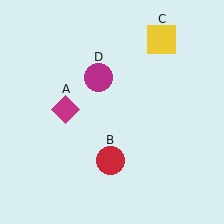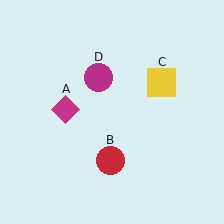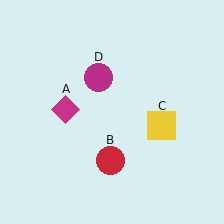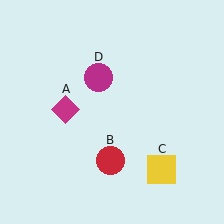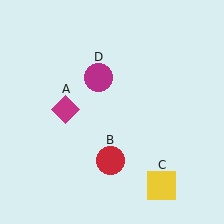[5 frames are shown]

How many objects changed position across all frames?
1 object changed position: yellow square (object C).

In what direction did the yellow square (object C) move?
The yellow square (object C) moved down.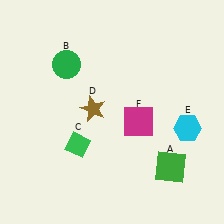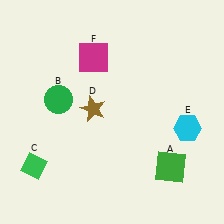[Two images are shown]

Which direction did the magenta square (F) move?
The magenta square (F) moved up.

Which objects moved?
The objects that moved are: the green circle (B), the green diamond (C), the magenta square (F).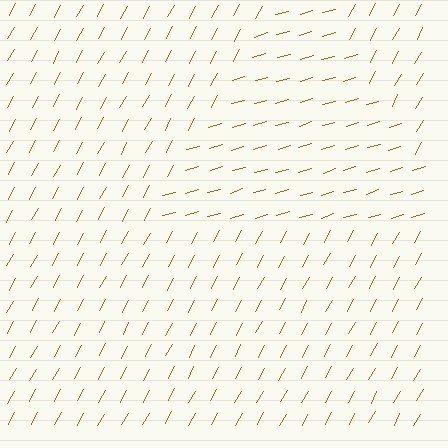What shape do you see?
I see a triangle.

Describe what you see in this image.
The image is filled with small brown line segments. A triangle region in the image has lines oriented differently from the surrounding lines, creating a visible texture boundary.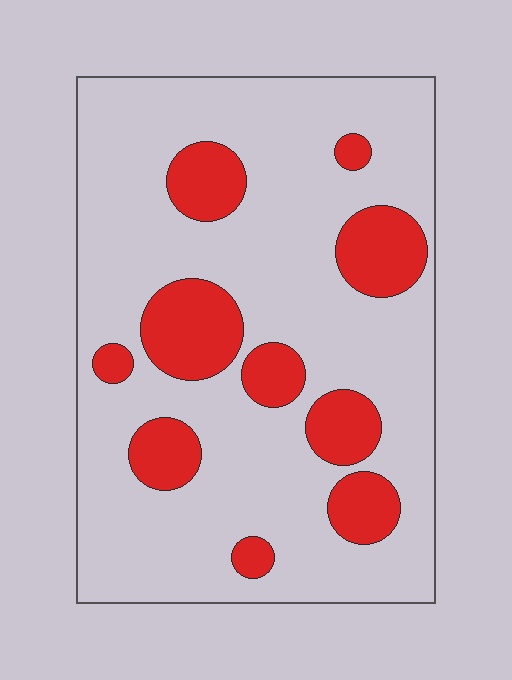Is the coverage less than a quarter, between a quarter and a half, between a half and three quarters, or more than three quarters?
Less than a quarter.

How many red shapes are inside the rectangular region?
10.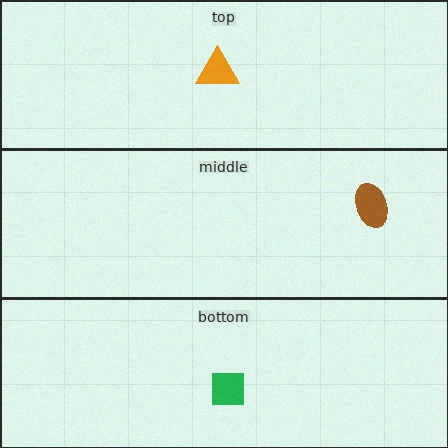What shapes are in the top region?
The orange triangle.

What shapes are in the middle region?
The brown ellipse.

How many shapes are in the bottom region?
1.